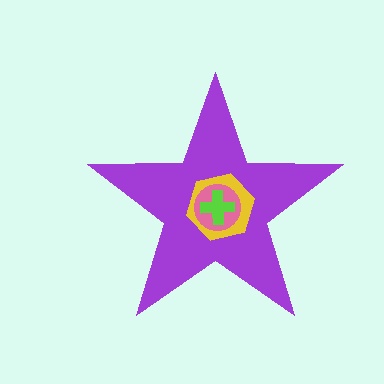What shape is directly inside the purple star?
The yellow hexagon.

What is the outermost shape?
The purple star.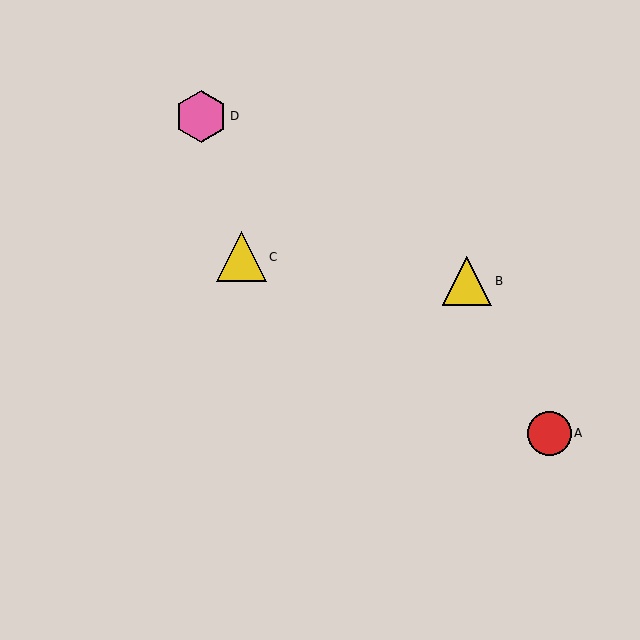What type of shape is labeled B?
Shape B is a yellow triangle.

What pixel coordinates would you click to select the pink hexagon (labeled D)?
Click at (201, 116) to select the pink hexagon D.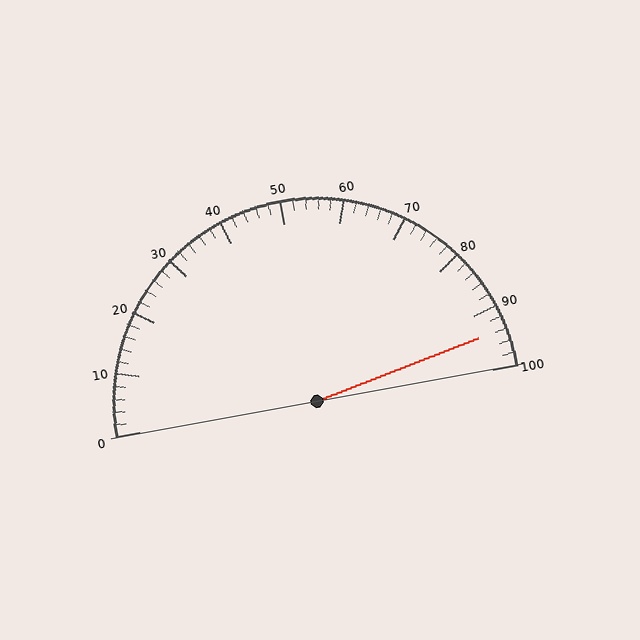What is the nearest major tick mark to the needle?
The nearest major tick mark is 90.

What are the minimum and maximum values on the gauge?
The gauge ranges from 0 to 100.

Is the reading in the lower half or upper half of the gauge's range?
The reading is in the upper half of the range (0 to 100).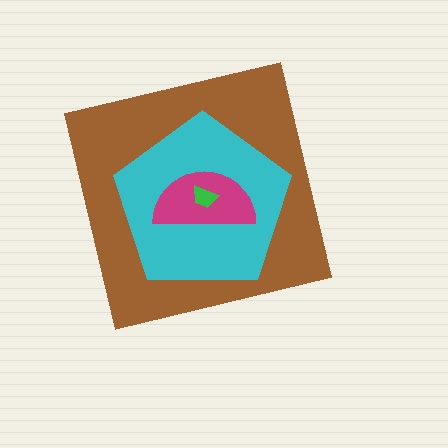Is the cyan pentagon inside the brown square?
Yes.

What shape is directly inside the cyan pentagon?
The magenta semicircle.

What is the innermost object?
The green trapezoid.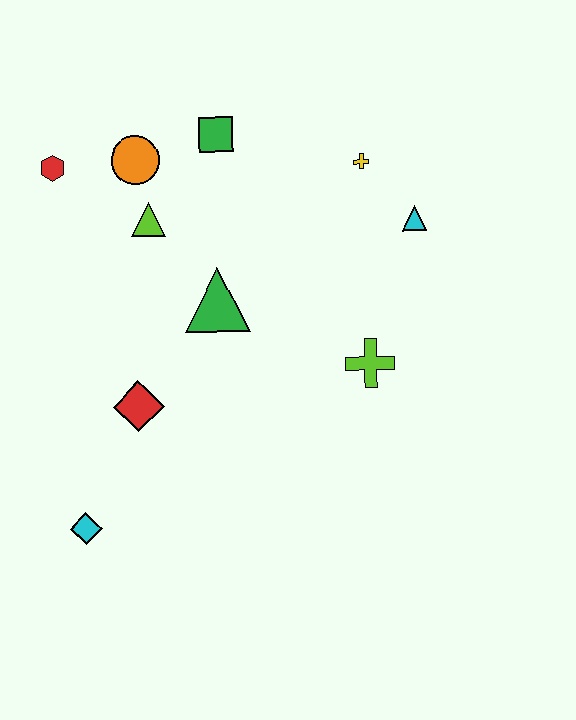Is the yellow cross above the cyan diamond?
Yes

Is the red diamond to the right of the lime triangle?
No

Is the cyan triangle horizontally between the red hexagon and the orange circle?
No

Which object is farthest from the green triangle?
The cyan diamond is farthest from the green triangle.